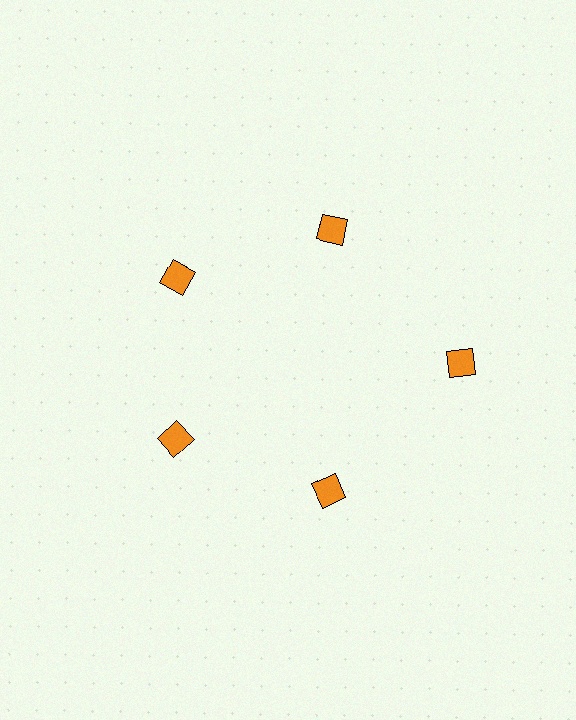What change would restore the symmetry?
The symmetry would be restored by moving it inward, back onto the ring so that all 5 diamonds sit at equal angles and equal distance from the center.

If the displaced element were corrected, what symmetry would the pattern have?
It would have 5-fold rotational symmetry — the pattern would map onto itself every 72 degrees.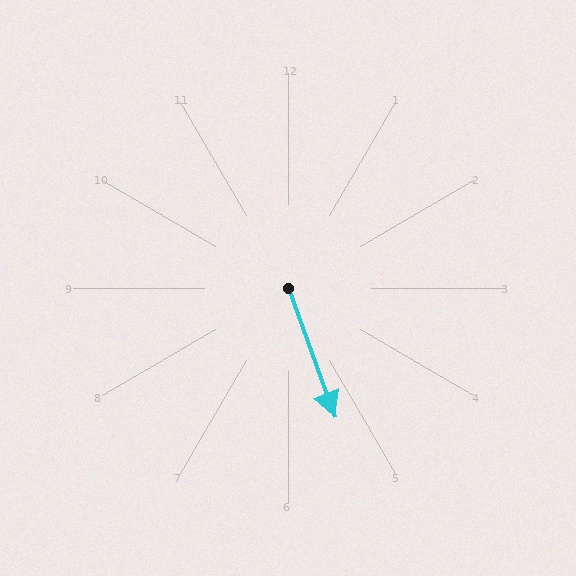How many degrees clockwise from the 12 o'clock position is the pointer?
Approximately 160 degrees.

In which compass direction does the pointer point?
South.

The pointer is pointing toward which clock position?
Roughly 5 o'clock.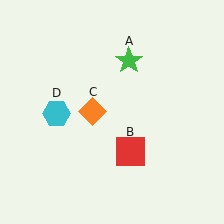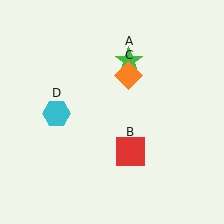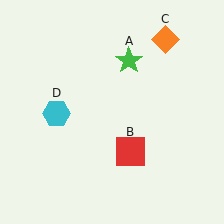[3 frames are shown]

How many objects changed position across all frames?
1 object changed position: orange diamond (object C).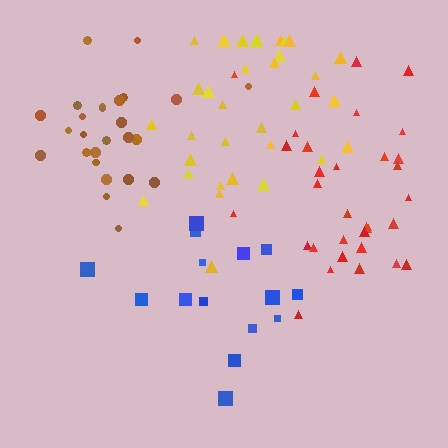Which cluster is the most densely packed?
Brown.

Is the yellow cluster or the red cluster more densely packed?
Red.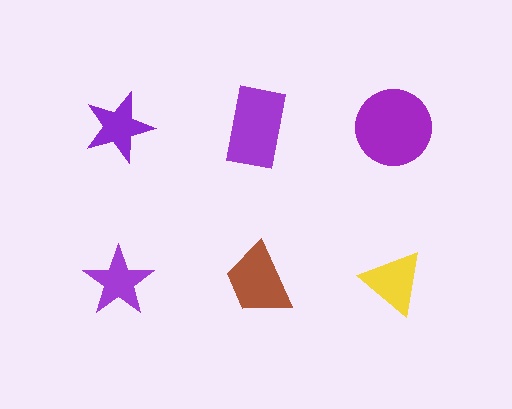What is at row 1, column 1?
A purple star.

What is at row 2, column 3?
A yellow triangle.